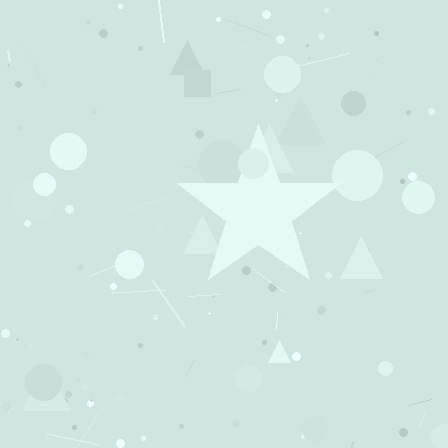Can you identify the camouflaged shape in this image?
The camouflaged shape is a star.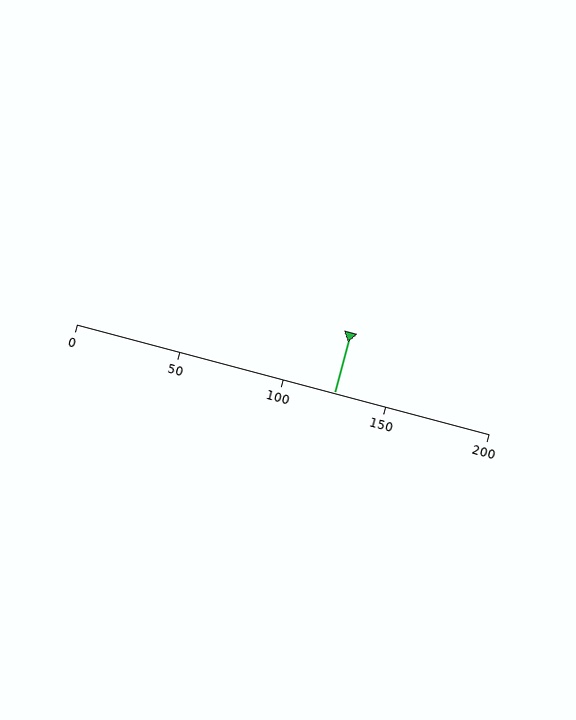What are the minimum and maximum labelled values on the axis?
The axis runs from 0 to 200.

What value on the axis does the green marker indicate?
The marker indicates approximately 125.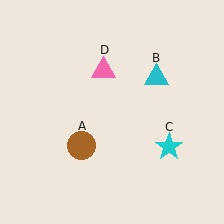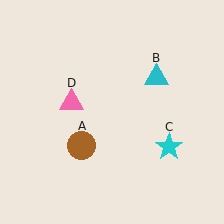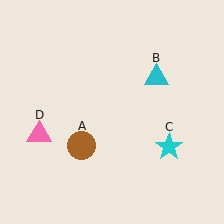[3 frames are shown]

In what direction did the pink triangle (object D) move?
The pink triangle (object D) moved down and to the left.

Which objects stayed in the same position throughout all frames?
Brown circle (object A) and cyan triangle (object B) and cyan star (object C) remained stationary.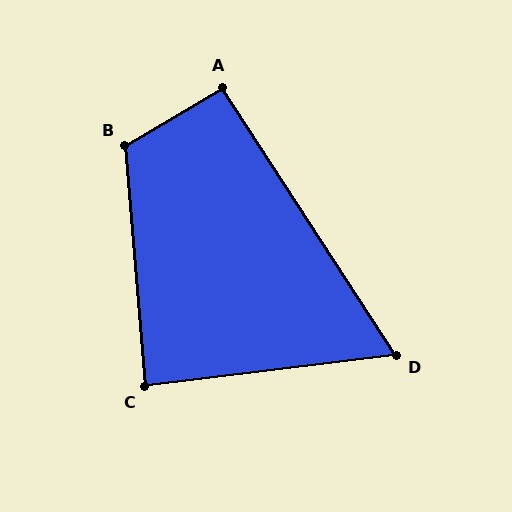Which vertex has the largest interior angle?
B, at approximately 116 degrees.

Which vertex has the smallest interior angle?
D, at approximately 64 degrees.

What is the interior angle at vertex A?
Approximately 92 degrees (approximately right).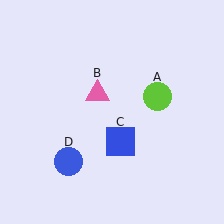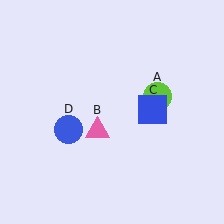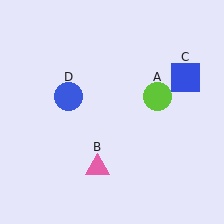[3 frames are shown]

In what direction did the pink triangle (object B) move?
The pink triangle (object B) moved down.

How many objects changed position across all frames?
3 objects changed position: pink triangle (object B), blue square (object C), blue circle (object D).